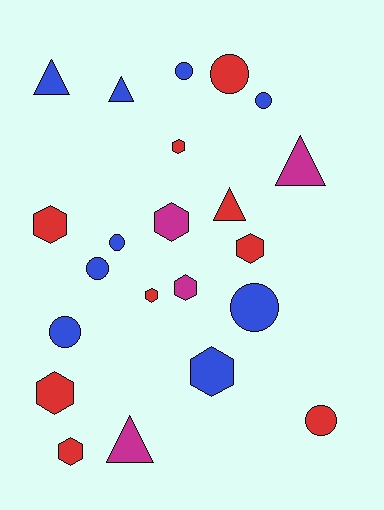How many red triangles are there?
There is 1 red triangle.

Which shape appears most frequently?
Hexagon, with 9 objects.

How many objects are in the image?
There are 22 objects.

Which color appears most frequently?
Red, with 9 objects.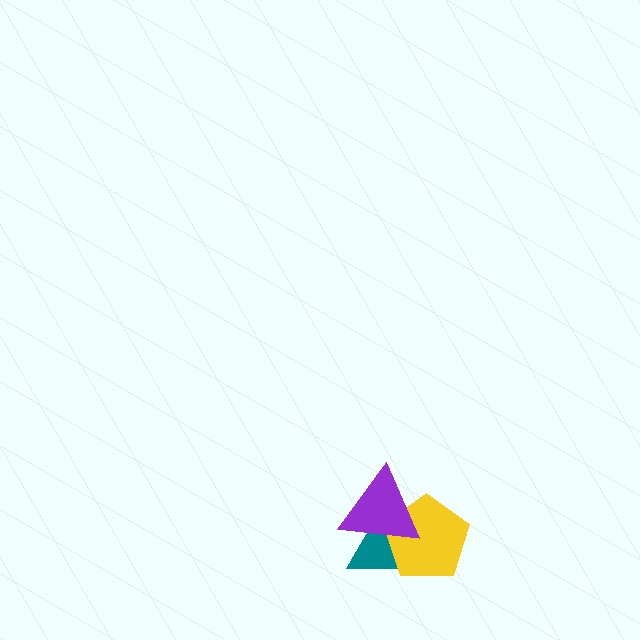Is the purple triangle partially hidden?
No, no other shape covers it.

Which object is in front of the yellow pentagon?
The purple triangle is in front of the yellow pentagon.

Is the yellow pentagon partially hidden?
Yes, it is partially covered by another shape.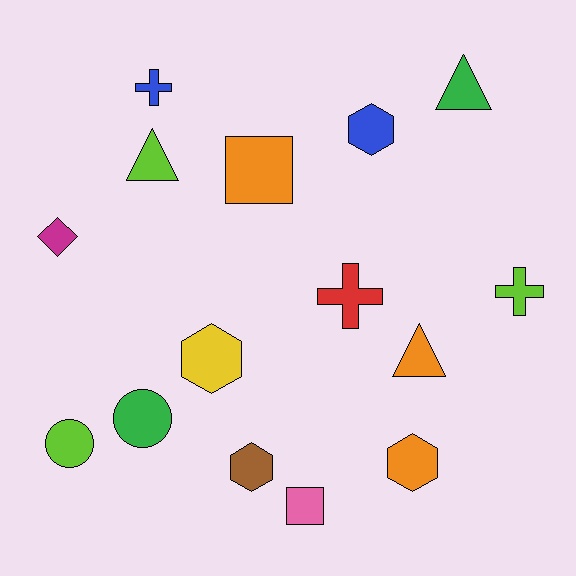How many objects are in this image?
There are 15 objects.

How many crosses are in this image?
There are 3 crosses.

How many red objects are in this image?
There is 1 red object.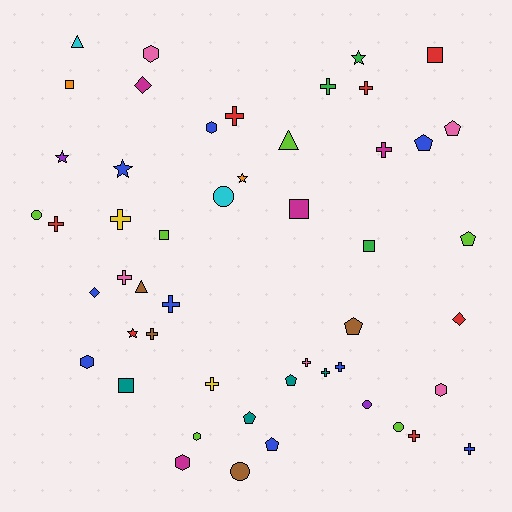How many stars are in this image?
There are 5 stars.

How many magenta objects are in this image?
There are 4 magenta objects.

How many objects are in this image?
There are 50 objects.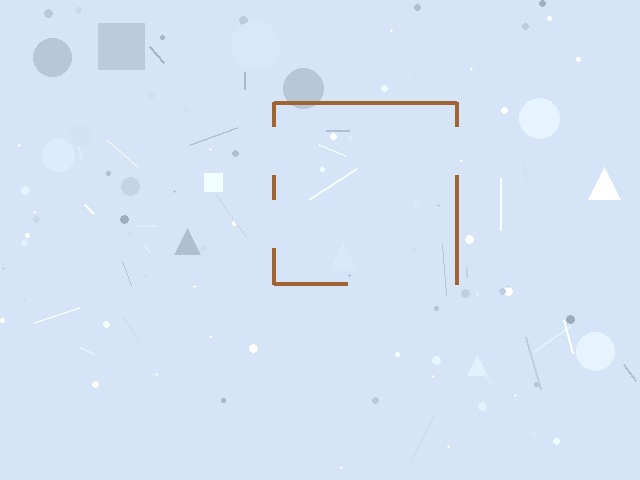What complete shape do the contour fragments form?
The contour fragments form a square.